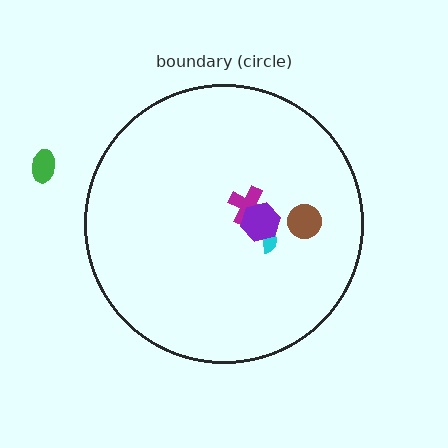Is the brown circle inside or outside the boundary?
Inside.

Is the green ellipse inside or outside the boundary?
Outside.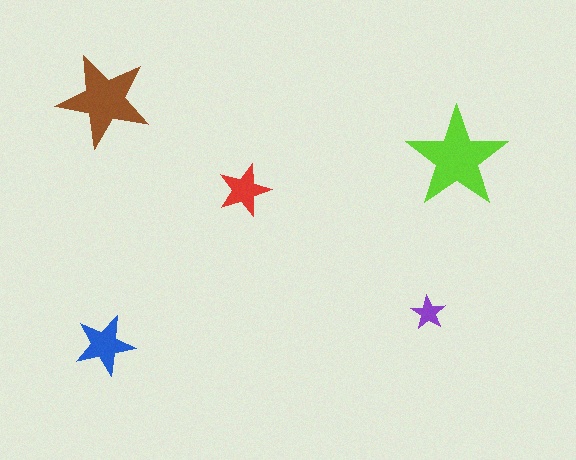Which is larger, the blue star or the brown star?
The brown one.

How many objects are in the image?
There are 5 objects in the image.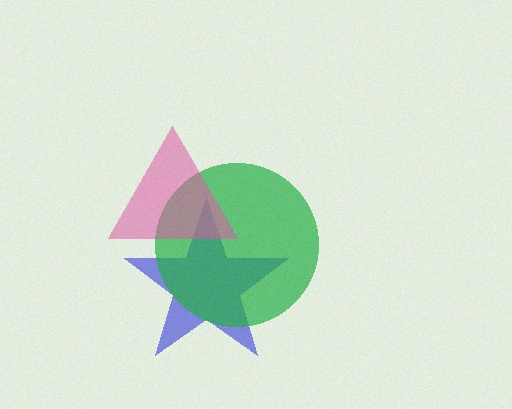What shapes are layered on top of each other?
The layered shapes are: a blue star, a green circle, a pink triangle.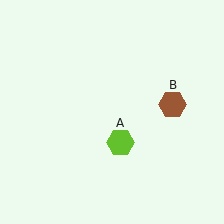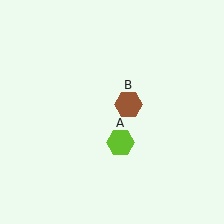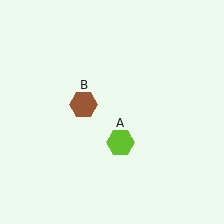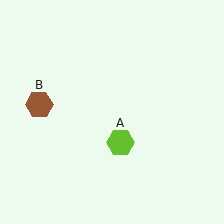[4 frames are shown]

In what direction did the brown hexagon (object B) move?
The brown hexagon (object B) moved left.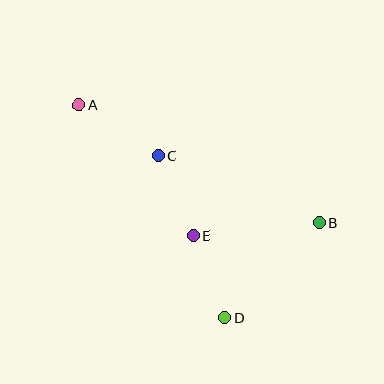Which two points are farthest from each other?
Points A and B are farthest from each other.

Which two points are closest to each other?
Points C and E are closest to each other.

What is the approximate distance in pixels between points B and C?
The distance between B and C is approximately 175 pixels.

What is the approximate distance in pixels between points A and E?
The distance between A and E is approximately 174 pixels.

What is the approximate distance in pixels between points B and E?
The distance between B and E is approximately 127 pixels.